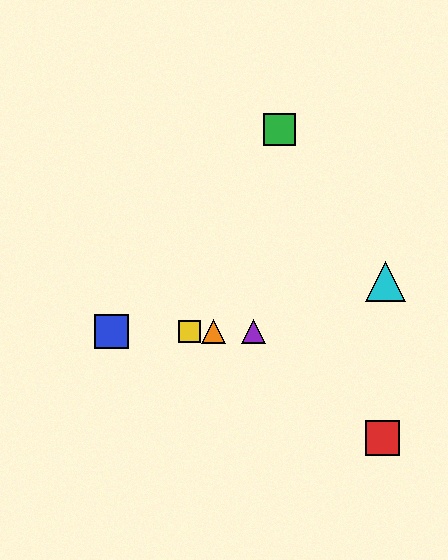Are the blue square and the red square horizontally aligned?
No, the blue square is at y≈331 and the red square is at y≈438.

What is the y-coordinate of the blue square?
The blue square is at y≈331.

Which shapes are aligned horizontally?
The blue square, the yellow square, the purple triangle, the orange triangle are aligned horizontally.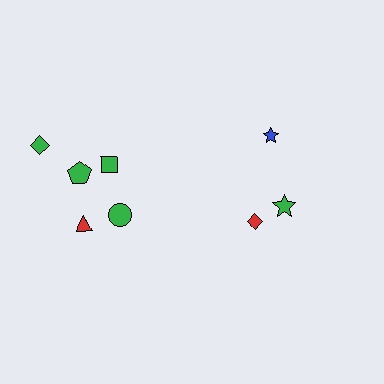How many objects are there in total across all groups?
There are 8 objects.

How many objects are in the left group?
There are 5 objects.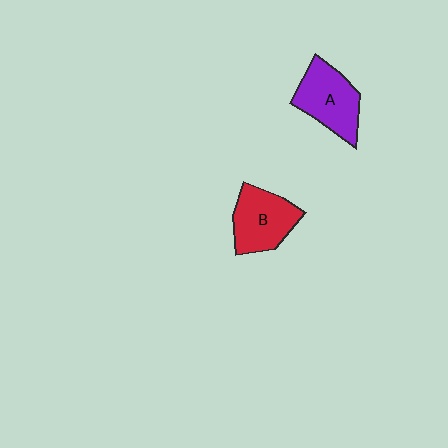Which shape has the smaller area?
Shape B (red).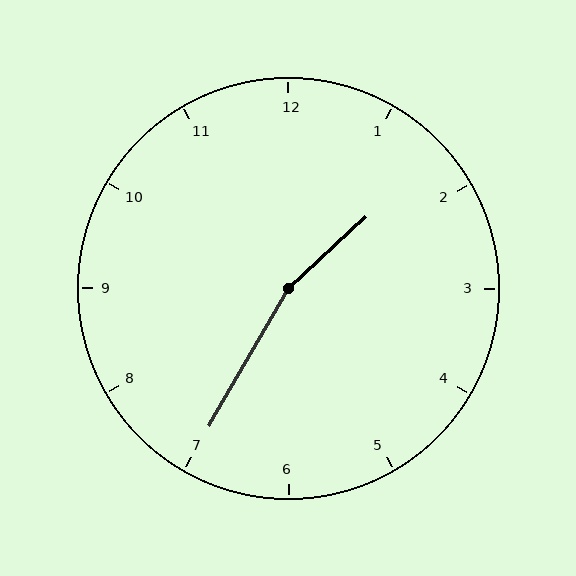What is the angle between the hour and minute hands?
Approximately 162 degrees.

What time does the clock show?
1:35.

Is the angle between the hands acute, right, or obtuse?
It is obtuse.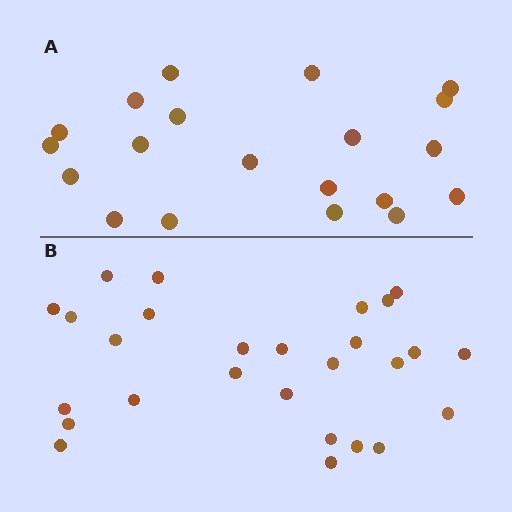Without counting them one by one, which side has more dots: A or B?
Region B (the bottom region) has more dots.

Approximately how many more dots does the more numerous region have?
Region B has roughly 8 or so more dots than region A.